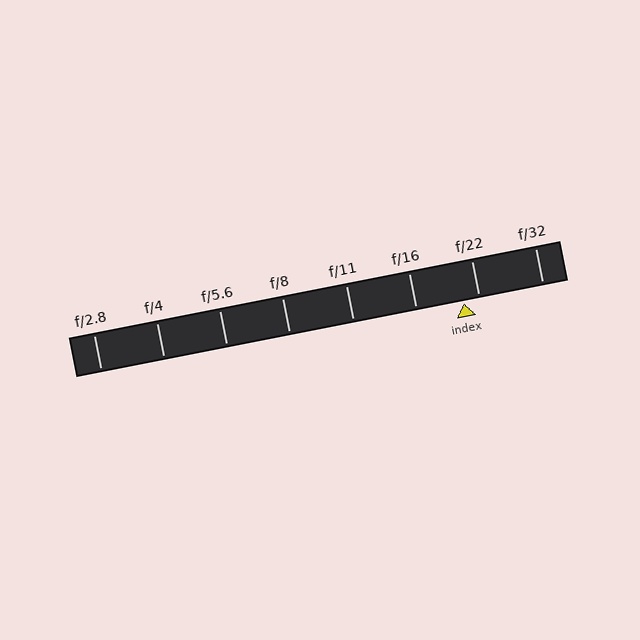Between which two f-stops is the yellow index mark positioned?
The index mark is between f/16 and f/22.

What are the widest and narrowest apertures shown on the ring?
The widest aperture shown is f/2.8 and the narrowest is f/32.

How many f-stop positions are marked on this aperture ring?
There are 8 f-stop positions marked.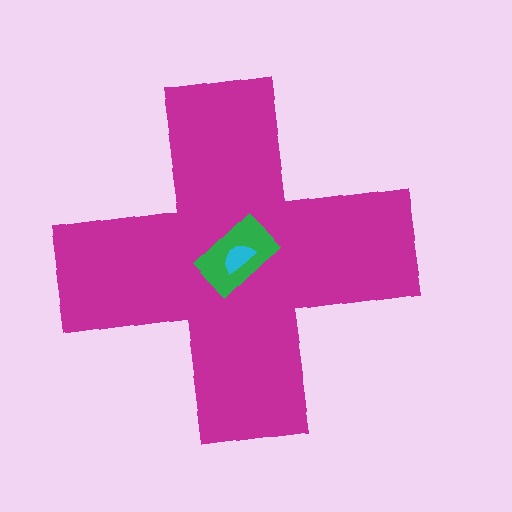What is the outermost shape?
The magenta cross.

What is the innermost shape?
The cyan semicircle.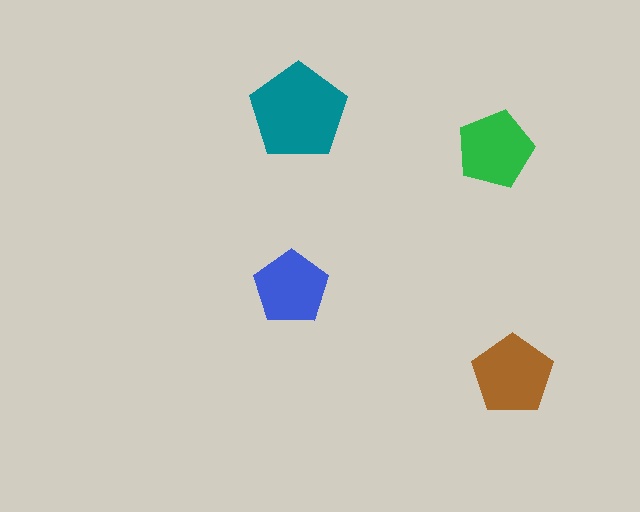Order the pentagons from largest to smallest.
the teal one, the brown one, the green one, the blue one.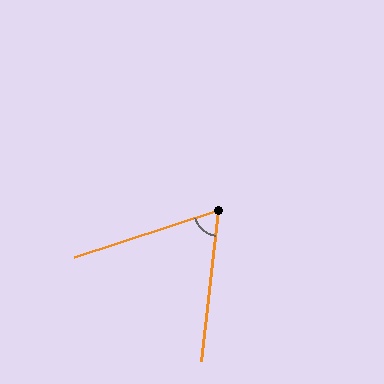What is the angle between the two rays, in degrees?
Approximately 65 degrees.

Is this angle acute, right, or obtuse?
It is acute.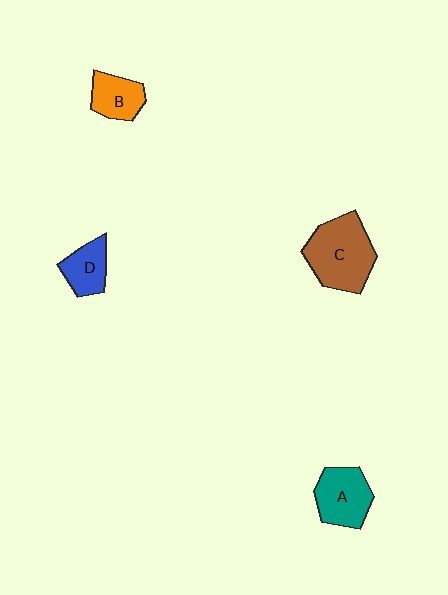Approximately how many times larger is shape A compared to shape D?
Approximately 1.4 times.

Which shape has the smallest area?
Shape D (blue).